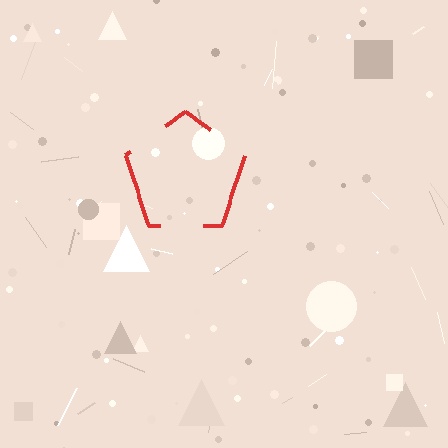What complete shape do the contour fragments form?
The contour fragments form a pentagon.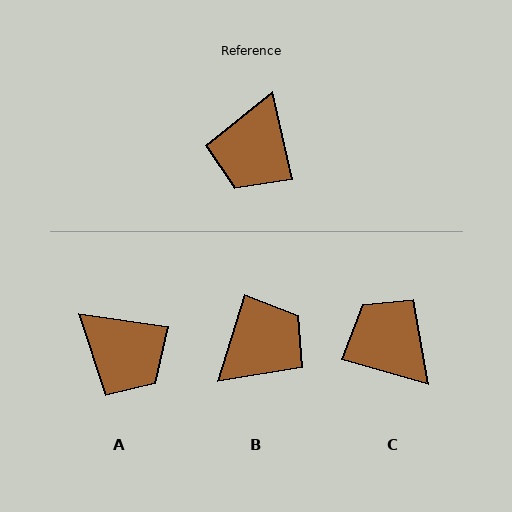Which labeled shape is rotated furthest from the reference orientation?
B, about 150 degrees away.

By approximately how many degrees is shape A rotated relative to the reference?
Approximately 69 degrees counter-clockwise.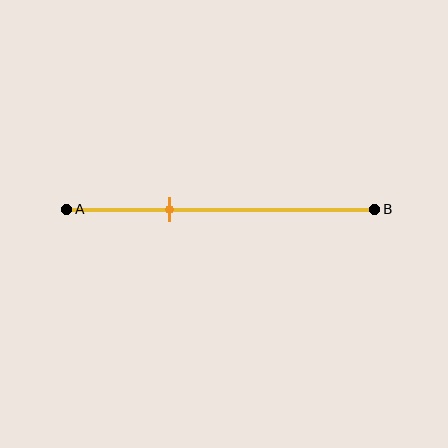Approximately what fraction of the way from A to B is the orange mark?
The orange mark is approximately 35% of the way from A to B.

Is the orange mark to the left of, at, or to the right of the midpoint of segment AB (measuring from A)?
The orange mark is to the left of the midpoint of segment AB.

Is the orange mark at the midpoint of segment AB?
No, the mark is at about 35% from A, not at the 50% midpoint.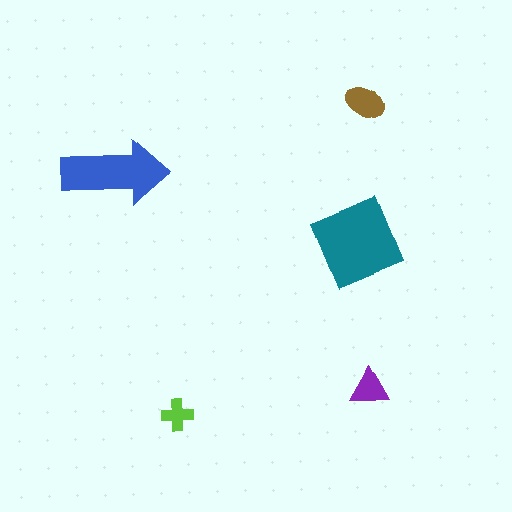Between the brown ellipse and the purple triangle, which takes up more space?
The brown ellipse.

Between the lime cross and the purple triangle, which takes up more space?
The purple triangle.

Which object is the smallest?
The lime cross.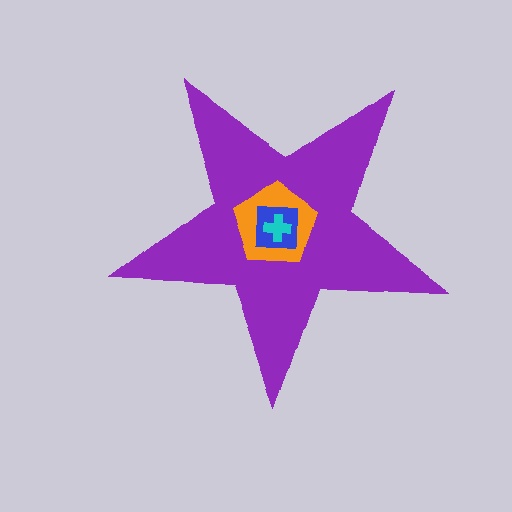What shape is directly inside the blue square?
The cyan cross.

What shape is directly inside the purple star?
The orange pentagon.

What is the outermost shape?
The purple star.